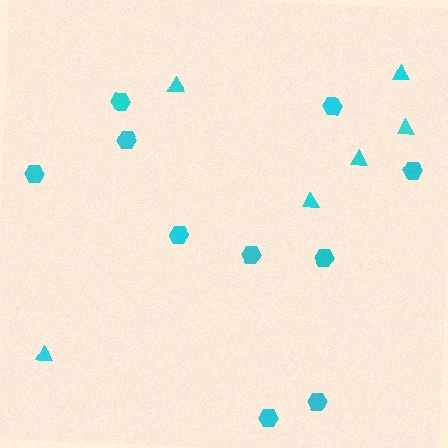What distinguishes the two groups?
There are 2 groups: one group of triangles (6) and one group of hexagons (10).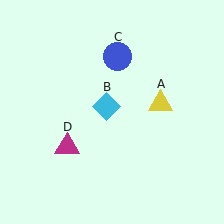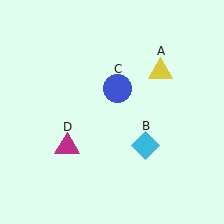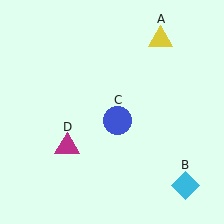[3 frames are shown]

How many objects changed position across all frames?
3 objects changed position: yellow triangle (object A), cyan diamond (object B), blue circle (object C).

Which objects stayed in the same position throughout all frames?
Magenta triangle (object D) remained stationary.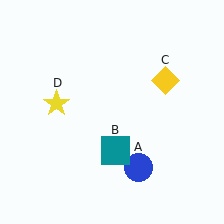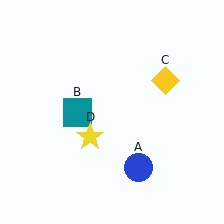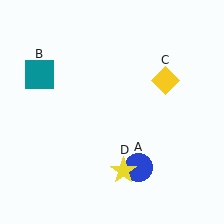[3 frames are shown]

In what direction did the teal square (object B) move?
The teal square (object B) moved up and to the left.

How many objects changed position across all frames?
2 objects changed position: teal square (object B), yellow star (object D).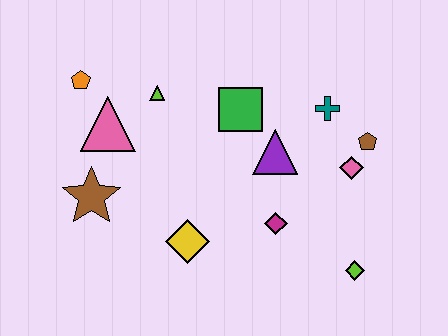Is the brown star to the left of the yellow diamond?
Yes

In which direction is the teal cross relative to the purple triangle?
The teal cross is to the right of the purple triangle.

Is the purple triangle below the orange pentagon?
Yes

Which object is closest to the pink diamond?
The brown pentagon is closest to the pink diamond.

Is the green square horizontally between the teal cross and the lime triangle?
Yes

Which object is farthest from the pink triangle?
The lime diamond is farthest from the pink triangle.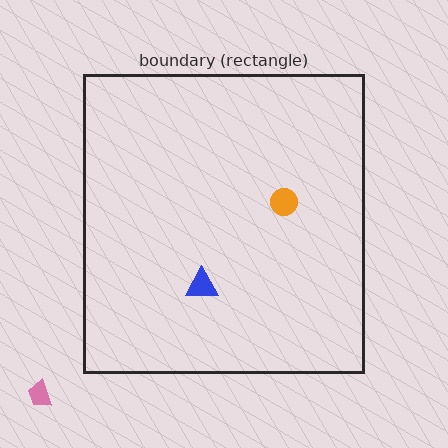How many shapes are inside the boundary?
2 inside, 1 outside.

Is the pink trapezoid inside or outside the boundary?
Outside.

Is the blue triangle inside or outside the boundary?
Inside.